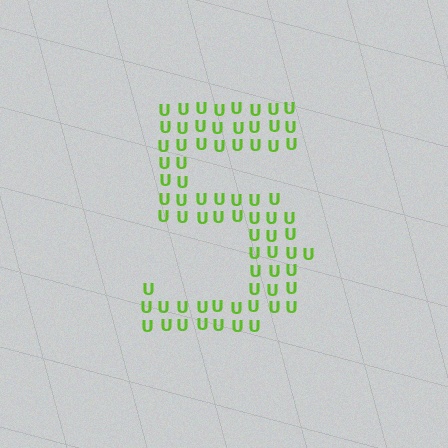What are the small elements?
The small elements are letter U's.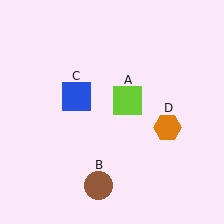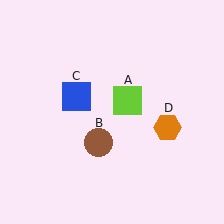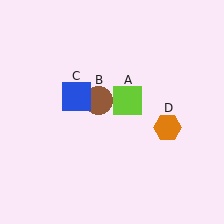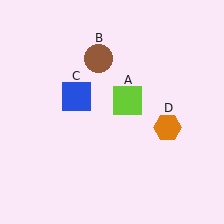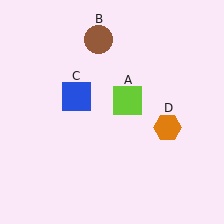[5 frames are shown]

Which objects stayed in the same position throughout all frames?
Lime square (object A) and blue square (object C) and orange hexagon (object D) remained stationary.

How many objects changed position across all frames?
1 object changed position: brown circle (object B).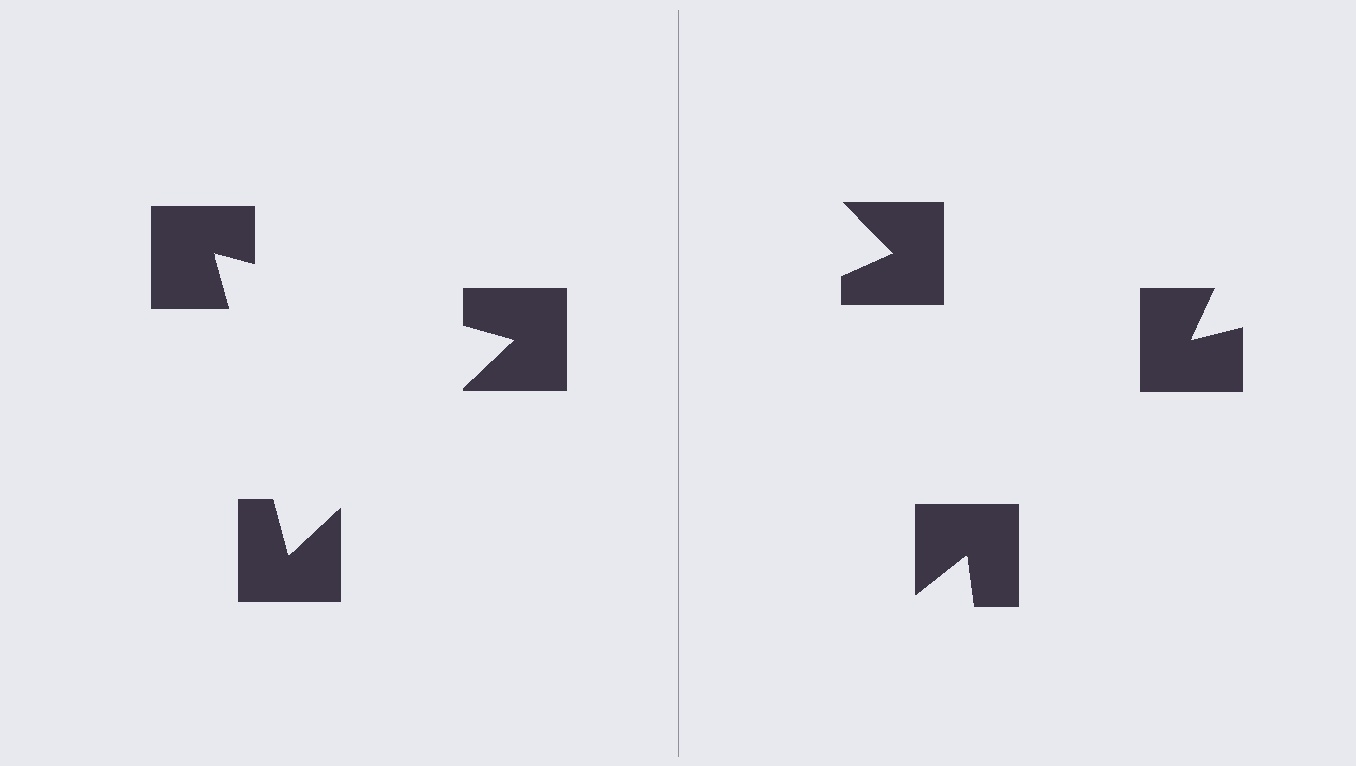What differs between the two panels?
The notched squares are positioned identically on both sides; only the wedge orientations differ. On the left they align to a triangle; on the right they are misaligned.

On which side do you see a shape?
An illusory triangle appears on the left side. On the right side the wedge cuts are rotated, so no coherent shape forms.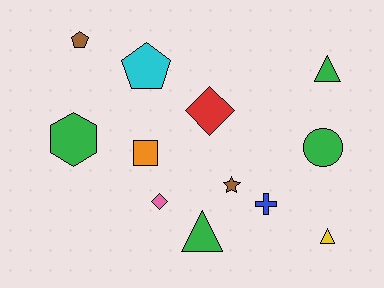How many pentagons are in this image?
There are 2 pentagons.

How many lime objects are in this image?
There are no lime objects.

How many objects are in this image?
There are 12 objects.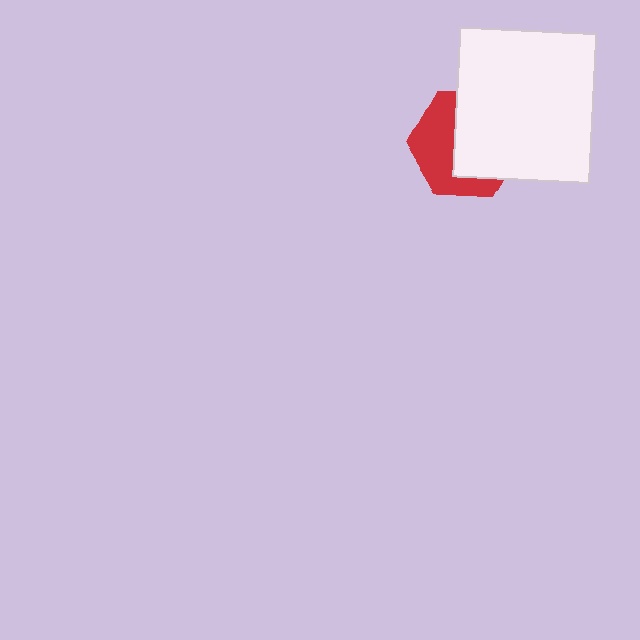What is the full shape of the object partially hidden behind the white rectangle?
The partially hidden object is a red hexagon.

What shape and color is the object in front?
The object in front is a white rectangle.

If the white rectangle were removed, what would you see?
You would see the complete red hexagon.